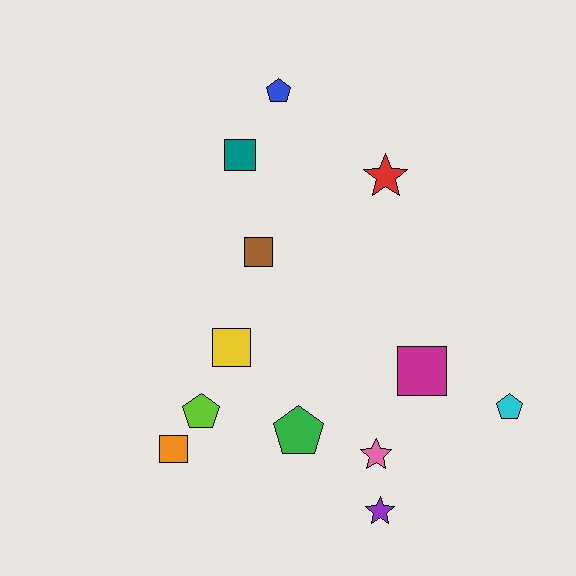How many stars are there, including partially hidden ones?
There are 3 stars.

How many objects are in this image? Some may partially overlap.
There are 12 objects.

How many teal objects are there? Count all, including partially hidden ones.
There is 1 teal object.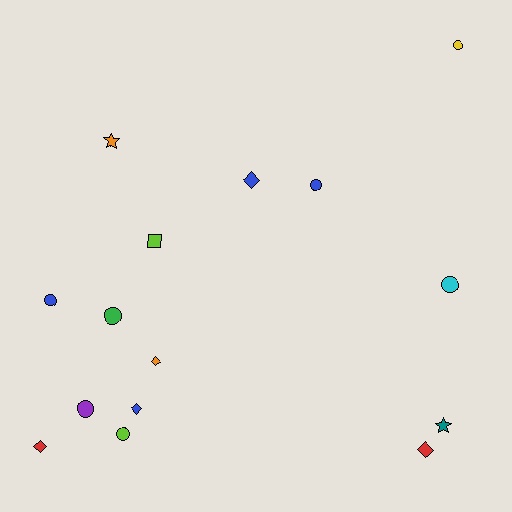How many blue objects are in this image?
There are 4 blue objects.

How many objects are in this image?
There are 15 objects.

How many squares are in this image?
There is 1 square.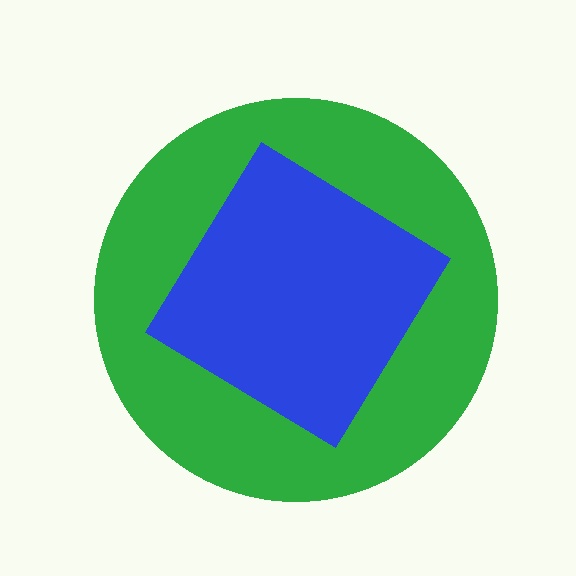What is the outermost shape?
The green circle.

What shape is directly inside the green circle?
The blue diamond.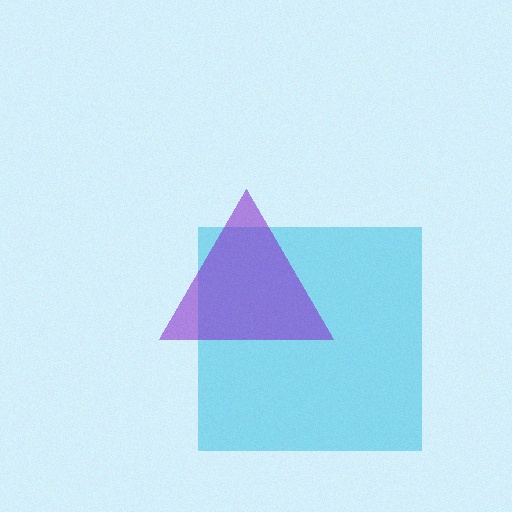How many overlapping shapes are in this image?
There are 2 overlapping shapes in the image.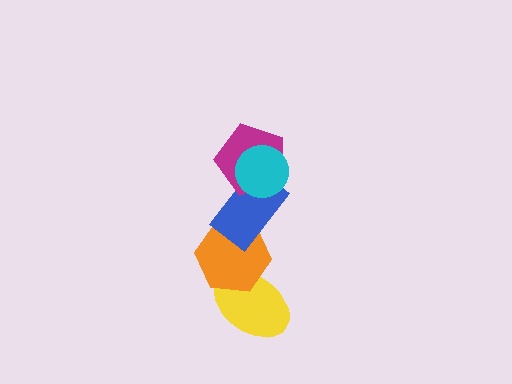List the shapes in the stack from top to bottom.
From top to bottom: the cyan circle, the magenta pentagon, the blue rectangle, the orange hexagon, the yellow ellipse.